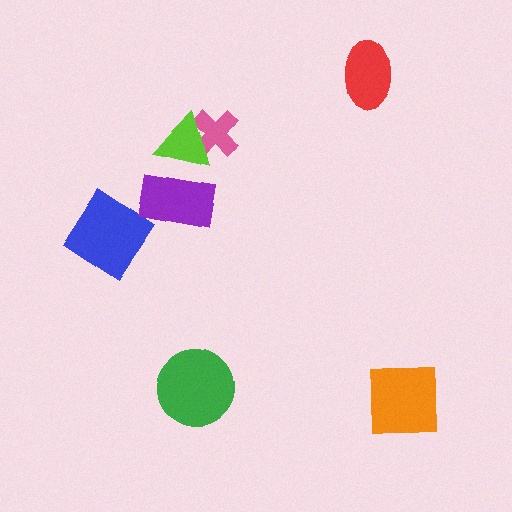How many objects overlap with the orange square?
0 objects overlap with the orange square.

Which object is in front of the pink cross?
The lime triangle is in front of the pink cross.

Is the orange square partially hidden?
No, no other shape covers it.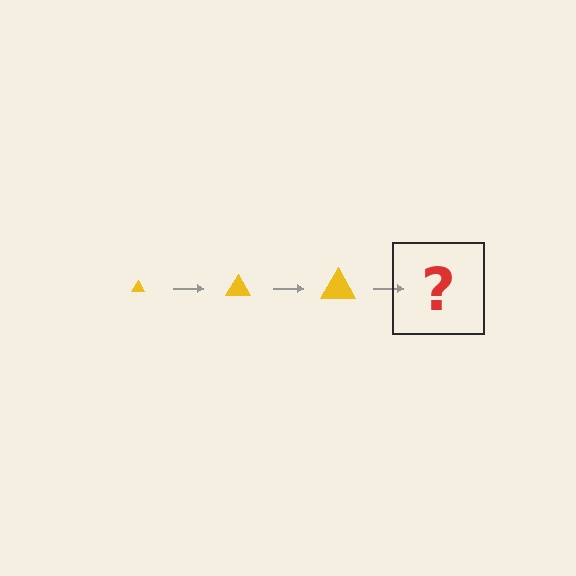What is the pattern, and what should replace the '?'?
The pattern is that the triangle gets progressively larger each step. The '?' should be a yellow triangle, larger than the previous one.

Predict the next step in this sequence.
The next step is a yellow triangle, larger than the previous one.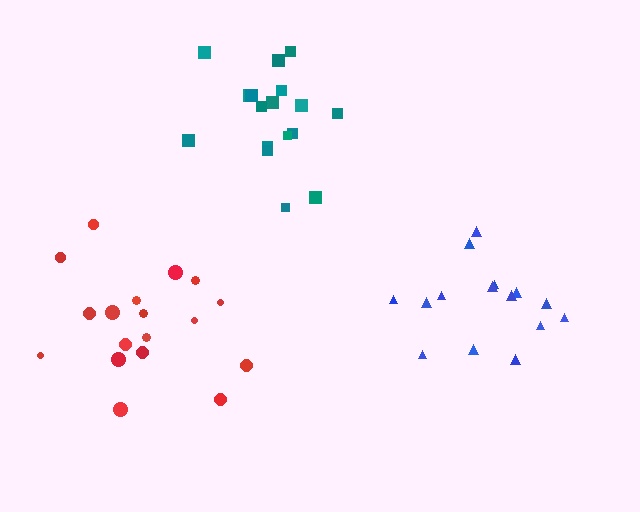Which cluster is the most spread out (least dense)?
Blue.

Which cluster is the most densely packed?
Teal.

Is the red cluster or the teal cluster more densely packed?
Teal.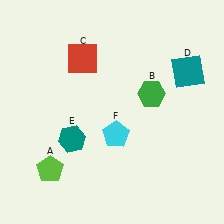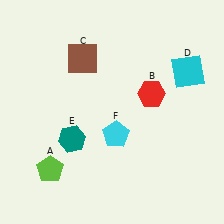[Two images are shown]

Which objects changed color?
B changed from green to red. C changed from red to brown. D changed from teal to cyan.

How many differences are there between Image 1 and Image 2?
There are 3 differences between the two images.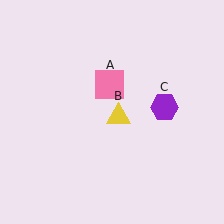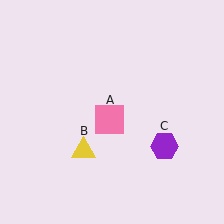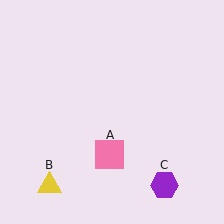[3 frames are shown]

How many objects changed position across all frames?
3 objects changed position: pink square (object A), yellow triangle (object B), purple hexagon (object C).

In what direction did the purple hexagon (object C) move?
The purple hexagon (object C) moved down.